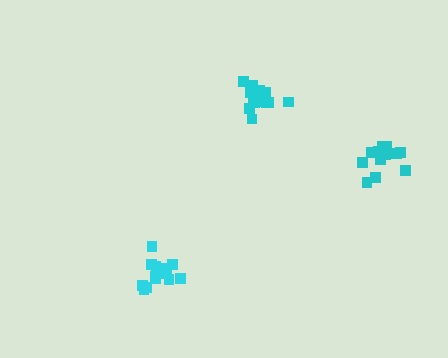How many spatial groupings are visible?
There are 3 spatial groupings.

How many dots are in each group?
Group 1: 14 dots, Group 2: 16 dots, Group 3: 14 dots (44 total).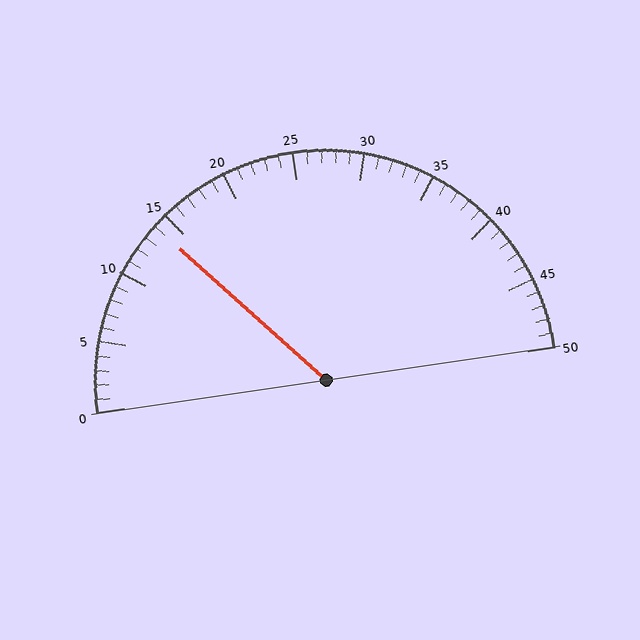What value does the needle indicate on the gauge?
The needle indicates approximately 14.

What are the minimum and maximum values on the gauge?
The gauge ranges from 0 to 50.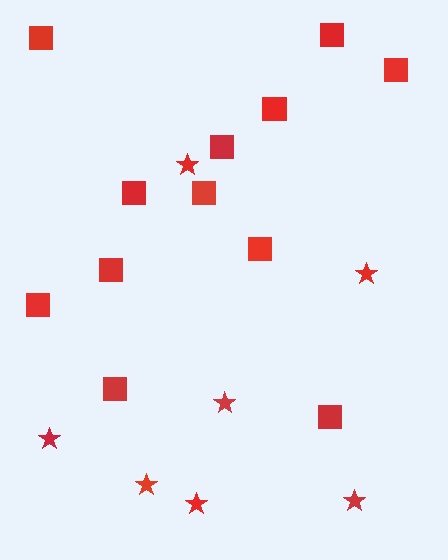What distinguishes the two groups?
There are 2 groups: one group of squares (12) and one group of stars (7).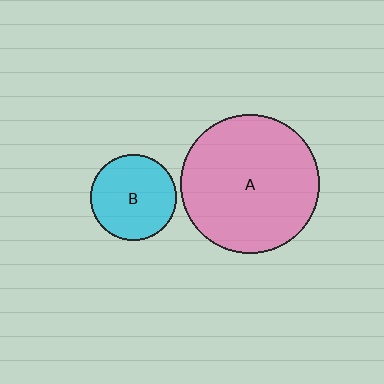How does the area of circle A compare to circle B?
Approximately 2.6 times.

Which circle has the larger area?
Circle A (pink).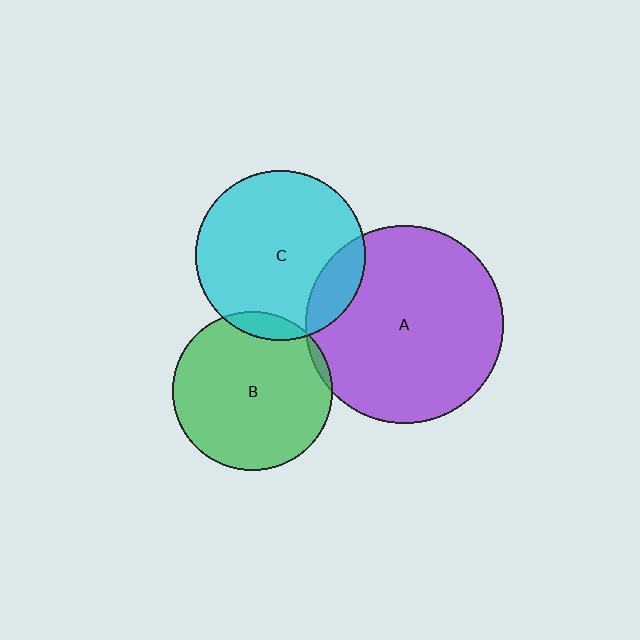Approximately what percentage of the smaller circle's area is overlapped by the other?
Approximately 15%.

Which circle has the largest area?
Circle A (purple).